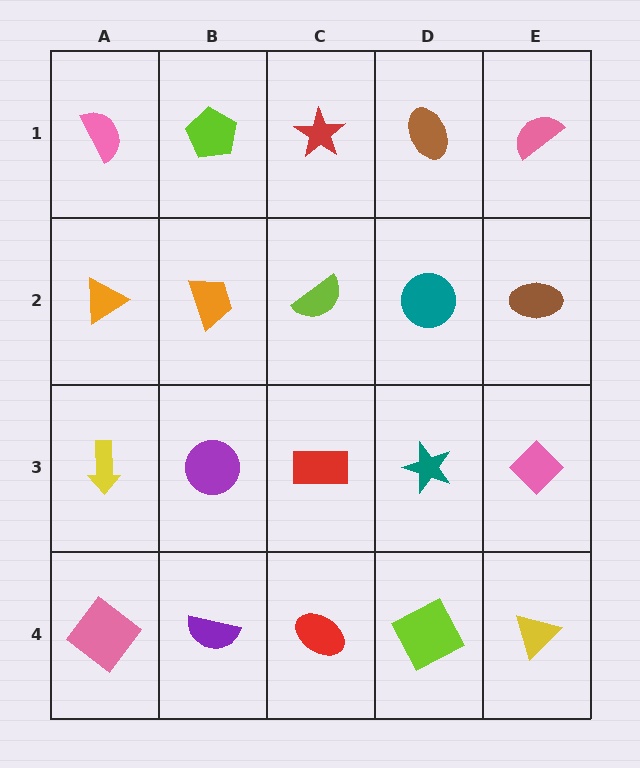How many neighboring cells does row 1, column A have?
2.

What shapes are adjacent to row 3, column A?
An orange triangle (row 2, column A), a pink diamond (row 4, column A), a purple circle (row 3, column B).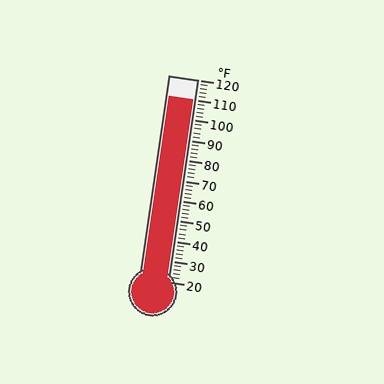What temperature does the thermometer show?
The thermometer shows approximately 110°F.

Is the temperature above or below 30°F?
The temperature is above 30°F.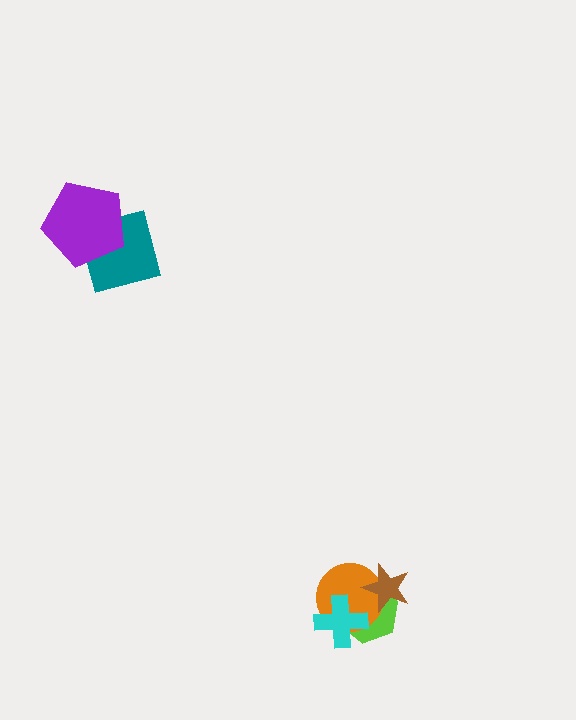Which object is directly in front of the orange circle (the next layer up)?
The brown star is directly in front of the orange circle.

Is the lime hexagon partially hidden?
Yes, it is partially covered by another shape.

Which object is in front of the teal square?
The purple pentagon is in front of the teal square.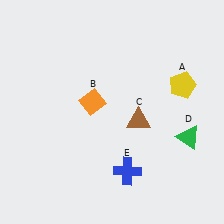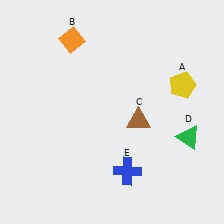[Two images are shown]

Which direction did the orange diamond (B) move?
The orange diamond (B) moved up.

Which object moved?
The orange diamond (B) moved up.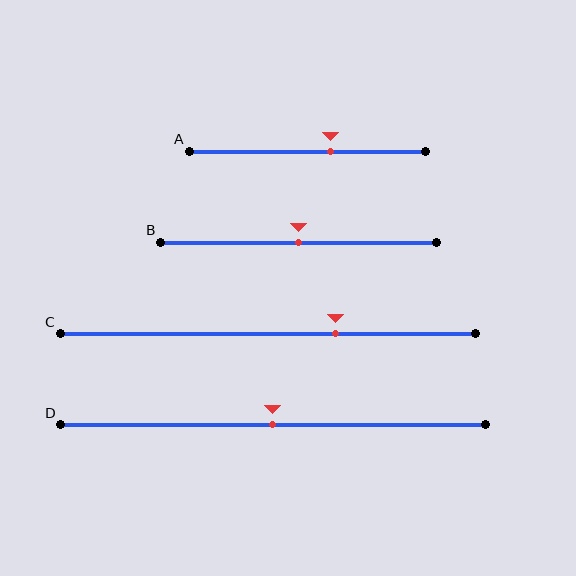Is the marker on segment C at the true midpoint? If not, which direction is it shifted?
No, the marker on segment C is shifted to the right by about 16% of the segment length.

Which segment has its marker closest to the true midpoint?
Segment B has its marker closest to the true midpoint.